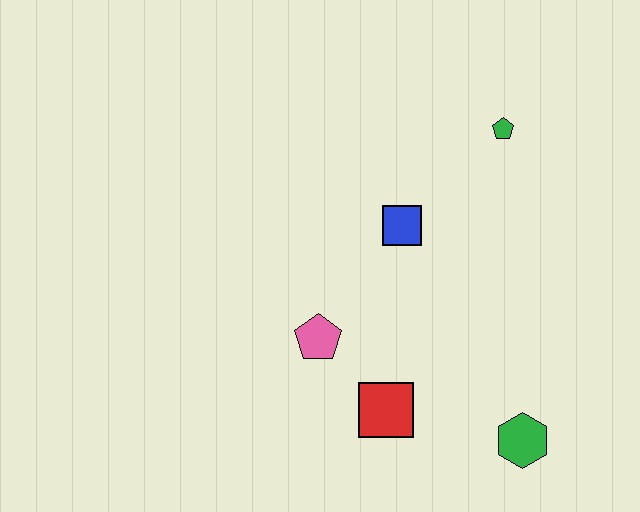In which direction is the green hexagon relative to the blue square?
The green hexagon is below the blue square.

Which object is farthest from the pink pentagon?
The green pentagon is farthest from the pink pentagon.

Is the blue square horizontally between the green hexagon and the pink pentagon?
Yes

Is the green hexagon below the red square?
Yes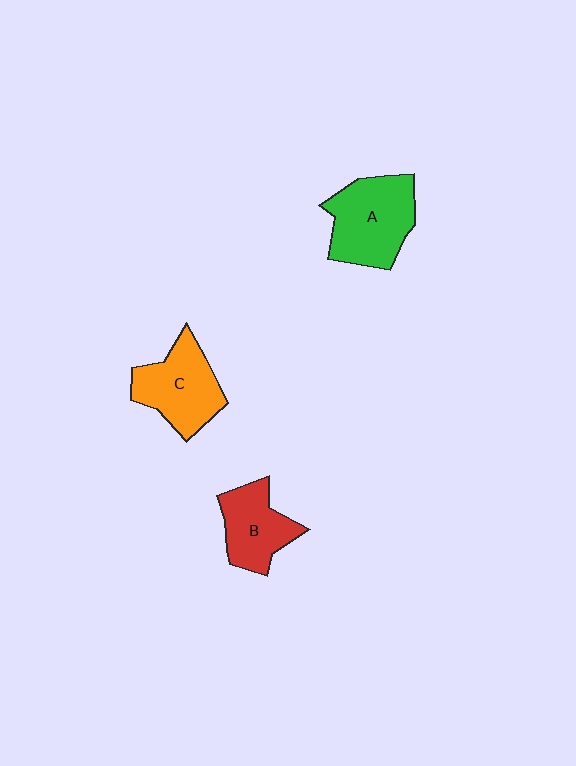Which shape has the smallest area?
Shape B (red).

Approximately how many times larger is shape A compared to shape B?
Approximately 1.4 times.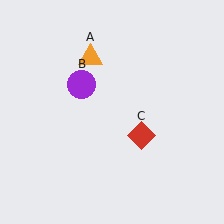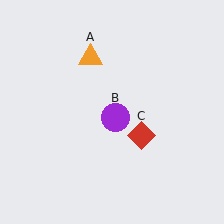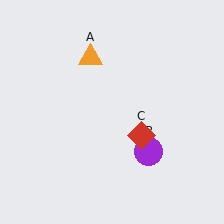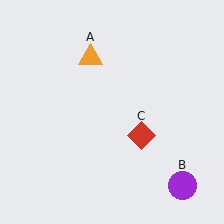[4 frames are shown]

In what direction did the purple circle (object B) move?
The purple circle (object B) moved down and to the right.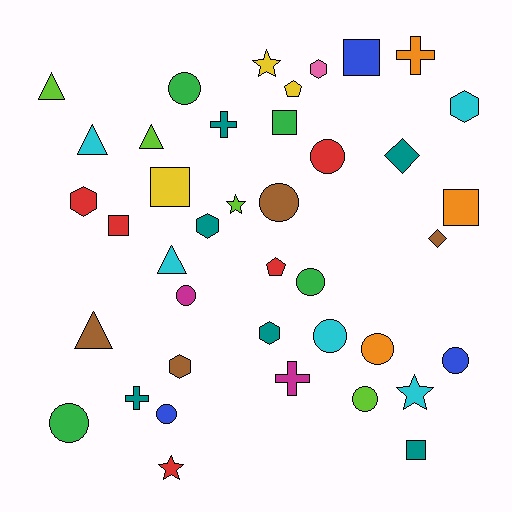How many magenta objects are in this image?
There are 2 magenta objects.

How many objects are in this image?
There are 40 objects.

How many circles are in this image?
There are 11 circles.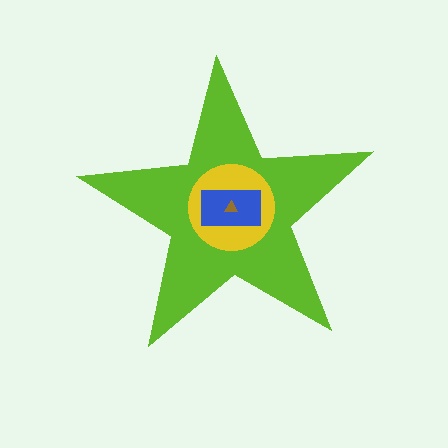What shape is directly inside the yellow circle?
The blue rectangle.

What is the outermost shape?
The lime star.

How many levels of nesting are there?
4.